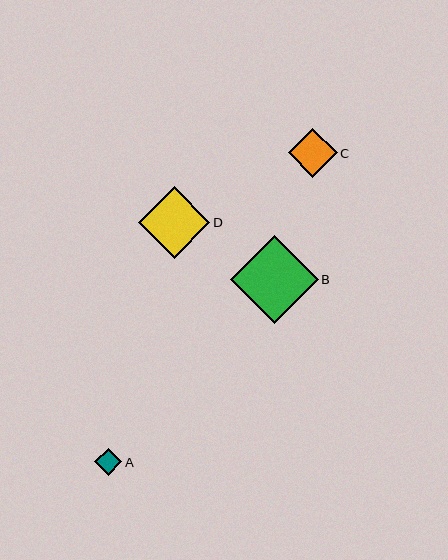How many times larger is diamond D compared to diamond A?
Diamond D is approximately 2.6 times the size of diamond A.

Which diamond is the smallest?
Diamond A is the smallest with a size of approximately 27 pixels.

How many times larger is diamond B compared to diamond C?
Diamond B is approximately 1.8 times the size of diamond C.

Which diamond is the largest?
Diamond B is the largest with a size of approximately 88 pixels.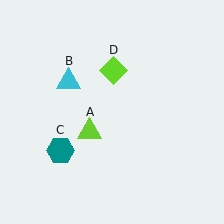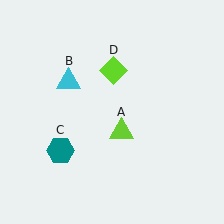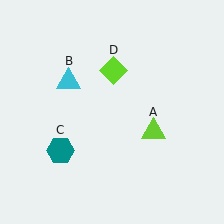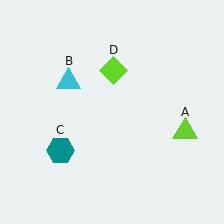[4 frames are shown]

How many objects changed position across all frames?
1 object changed position: lime triangle (object A).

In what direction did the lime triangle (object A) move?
The lime triangle (object A) moved right.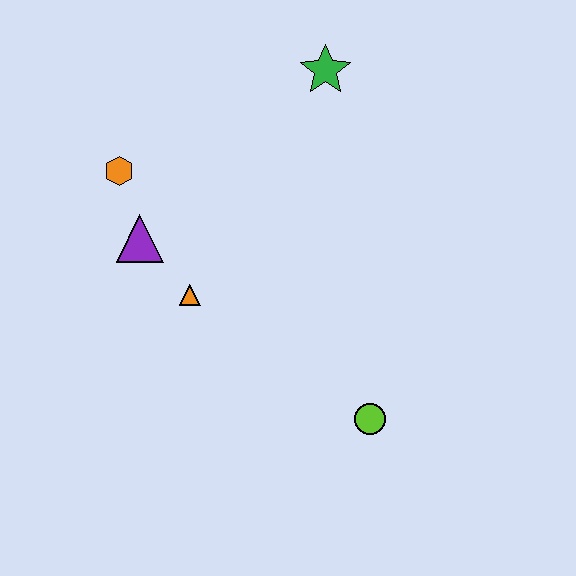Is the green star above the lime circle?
Yes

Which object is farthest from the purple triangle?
The lime circle is farthest from the purple triangle.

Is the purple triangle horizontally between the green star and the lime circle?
No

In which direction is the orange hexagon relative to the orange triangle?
The orange hexagon is above the orange triangle.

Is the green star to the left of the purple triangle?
No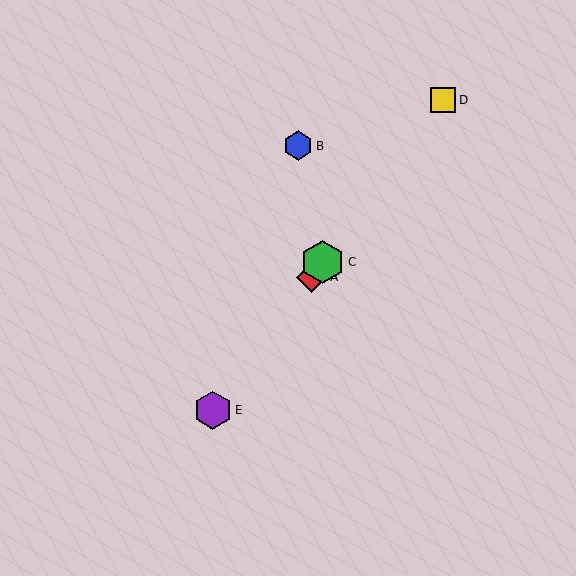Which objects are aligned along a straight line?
Objects A, C, D, E are aligned along a straight line.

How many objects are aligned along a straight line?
4 objects (A, C, D, E) are aligned along a straight line.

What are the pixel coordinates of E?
Object E is at (213, 410).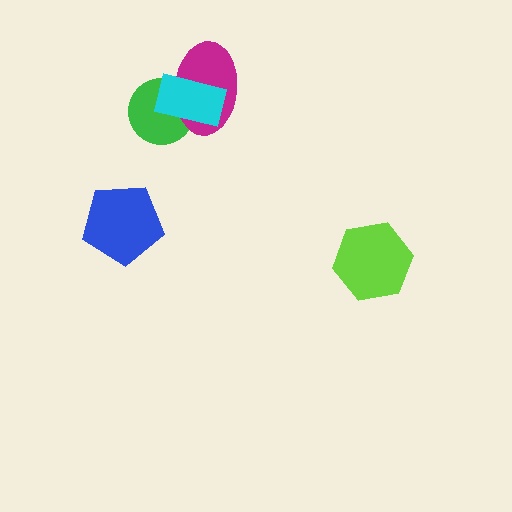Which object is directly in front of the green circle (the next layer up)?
The magenta ellipse is directly in front of the green circle.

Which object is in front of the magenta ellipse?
The cyan rectangle is in front of the magenta ellipse.